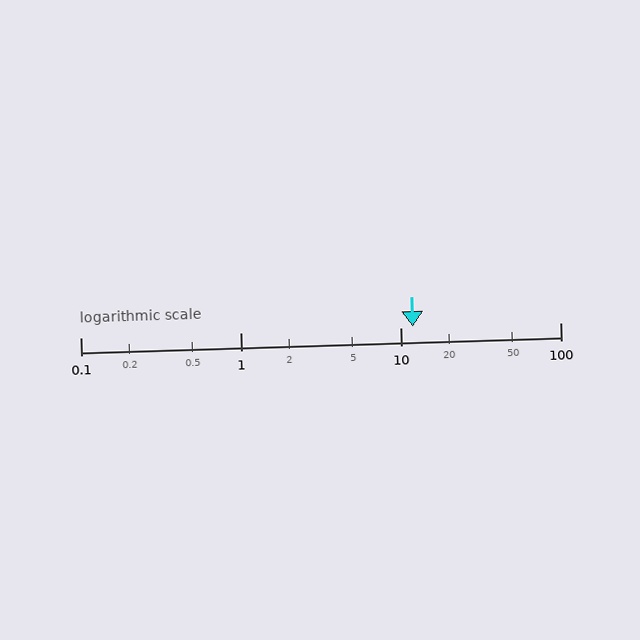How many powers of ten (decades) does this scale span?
The scale spans 3 decades, from 0.1 to 100.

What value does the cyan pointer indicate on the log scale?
The pointer indicates approximately 12.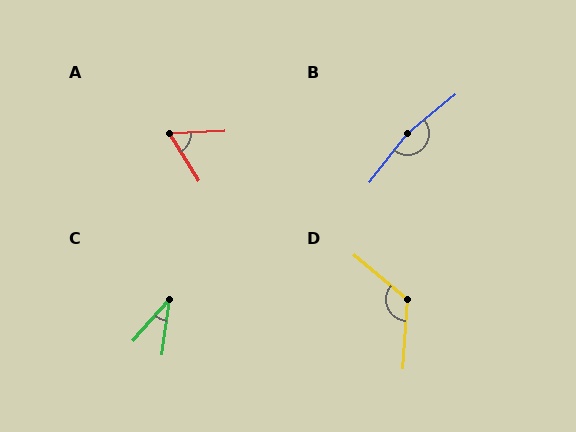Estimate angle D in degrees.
Approximately 126 degrees.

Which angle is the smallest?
C, at approximately 33 degrees.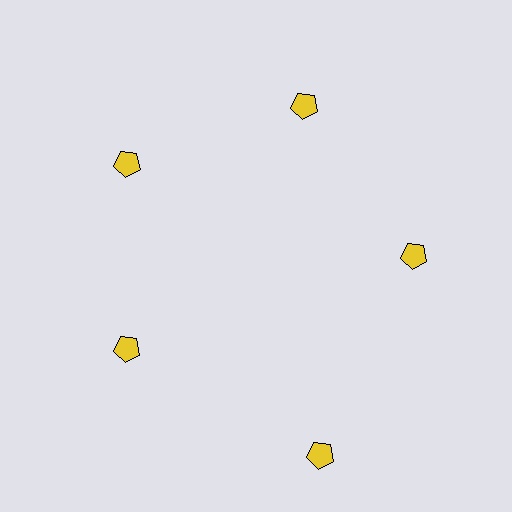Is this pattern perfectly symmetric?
No. The 5 yellow pentagons are arranged in a ring, but one element near the 5 o'clock position is pushed outward from the center, breaking the 5-fold rotational symmetry.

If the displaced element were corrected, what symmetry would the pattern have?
It would have 5-fold rotational symmetry — the pattern would map onto itself every 72 degrees.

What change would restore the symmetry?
The symmetry would be restored by moving it inward, back onto the ring so that all 5 pentagons sit at equal angles and equal distance from the center.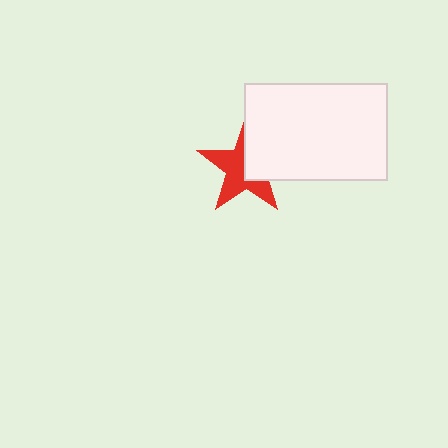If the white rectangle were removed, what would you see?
You would see the complete red star.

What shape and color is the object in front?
The object in front is a white rectangle.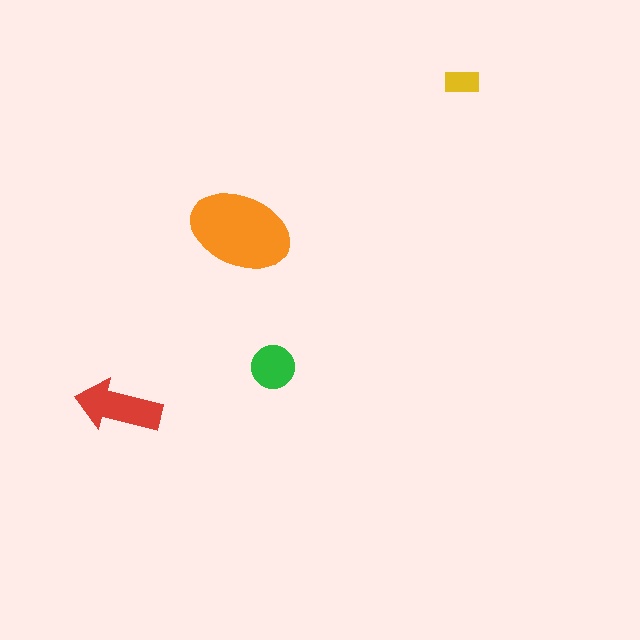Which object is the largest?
The orange ellipse.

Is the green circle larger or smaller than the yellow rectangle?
Larger.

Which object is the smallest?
The yellow rectangle.